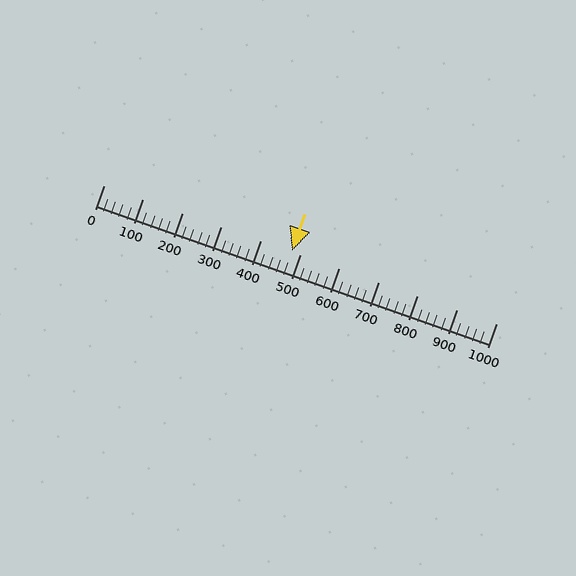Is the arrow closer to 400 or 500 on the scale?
The arrow is closer to 500.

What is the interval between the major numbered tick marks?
The major tick marks are spaced 100 units apart.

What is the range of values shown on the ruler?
The ruler shows values from 0 to 1000.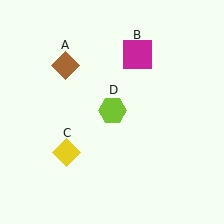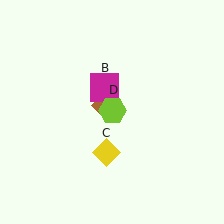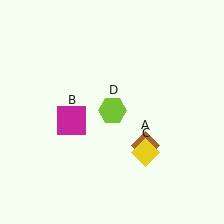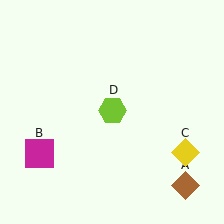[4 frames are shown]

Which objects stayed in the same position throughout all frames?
Lime hexagon (object D) remained stationary.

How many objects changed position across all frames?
3 objects changed position: brown diamond (object A), magenta square (object B), yellow diamond (object C).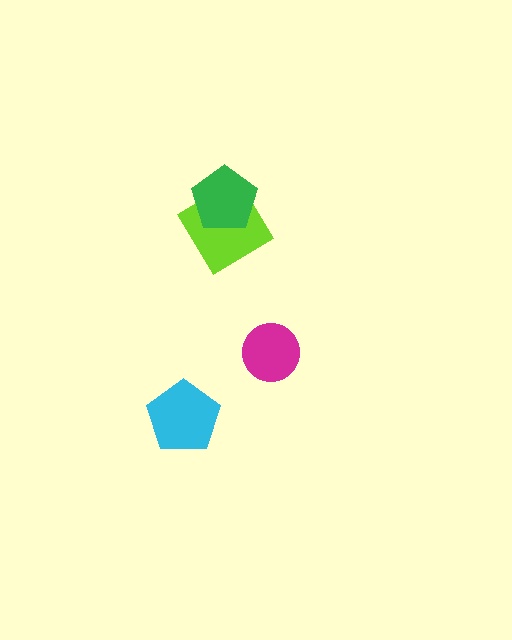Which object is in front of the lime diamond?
The green pentagon is in front of the lime diamond.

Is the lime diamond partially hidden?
Yes, it is partially covered by another shape.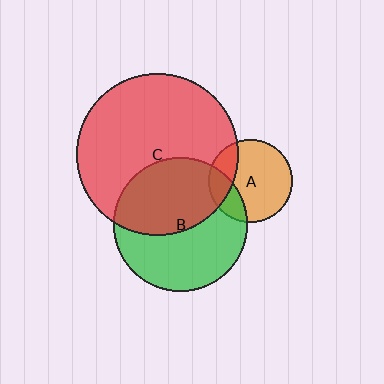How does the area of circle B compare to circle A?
Approximately 2.6 times.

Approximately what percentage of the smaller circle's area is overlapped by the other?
Approximately 25%.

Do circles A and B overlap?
Yes.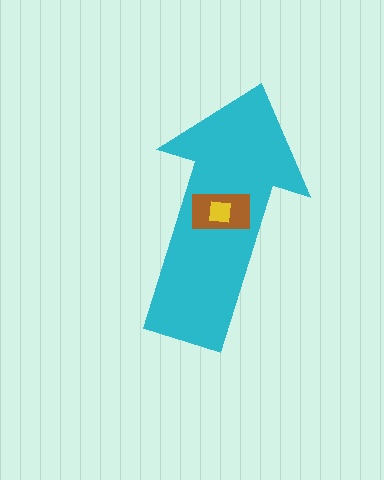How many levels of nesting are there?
3.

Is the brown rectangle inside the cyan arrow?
Yes.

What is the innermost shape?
The yellow square.